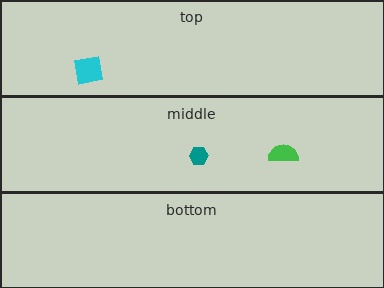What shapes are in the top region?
The cyan square.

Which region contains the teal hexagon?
The middle region.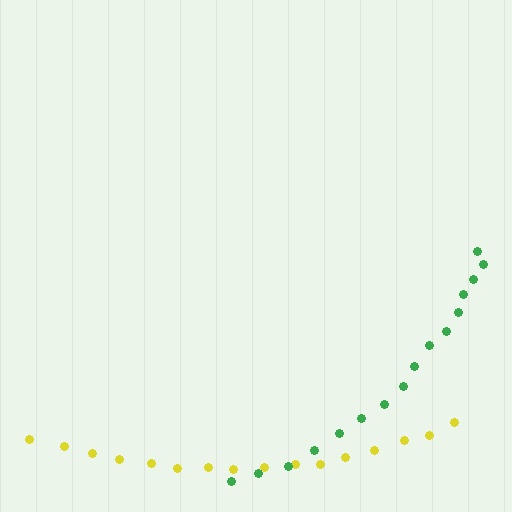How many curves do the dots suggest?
There are 2 distinct paths.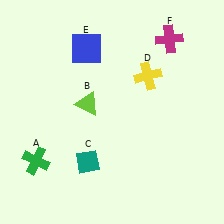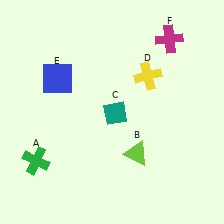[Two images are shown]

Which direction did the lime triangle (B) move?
The lime triangle (B) moved down.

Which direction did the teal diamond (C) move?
The teal diamond (C) moved up.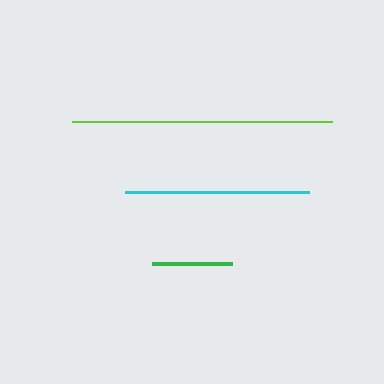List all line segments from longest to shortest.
From longest to shortest: lime, cyan, green.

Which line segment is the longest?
The lime line is the longest at approximately 260 pixels.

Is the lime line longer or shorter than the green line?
The lime line is longer than the green line.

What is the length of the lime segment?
The lime segment is approximately 260 pixels long.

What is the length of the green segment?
The green segment is approximately 81 pixels long.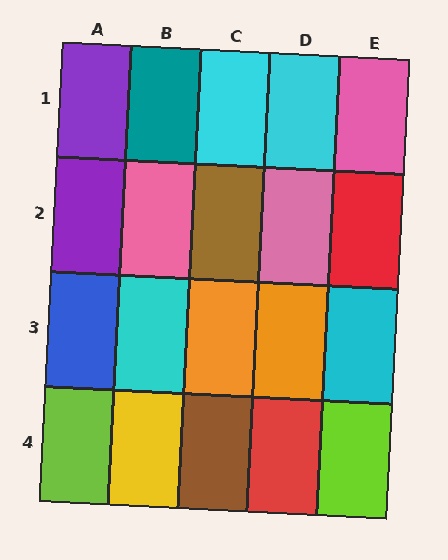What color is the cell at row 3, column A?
Blue.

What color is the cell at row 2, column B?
Pink.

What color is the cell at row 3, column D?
Orange.